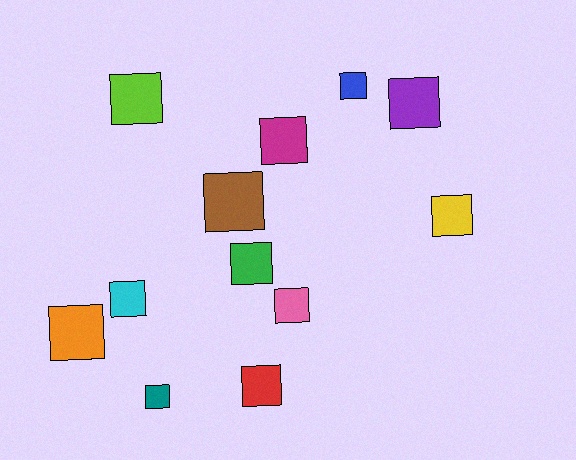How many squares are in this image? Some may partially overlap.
There are 12 squares.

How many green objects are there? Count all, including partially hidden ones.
There is 1 green object.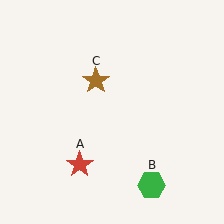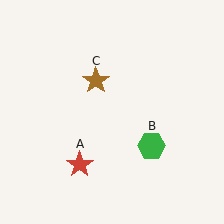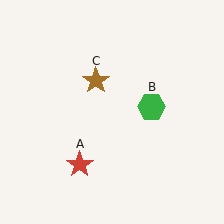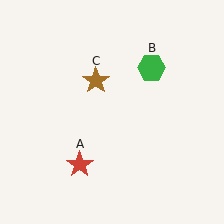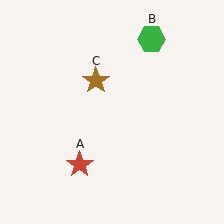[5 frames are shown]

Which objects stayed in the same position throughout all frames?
Red star (object A) and brown star (object C) remained stationary.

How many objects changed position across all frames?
1 object changed position: green hexagon (object B).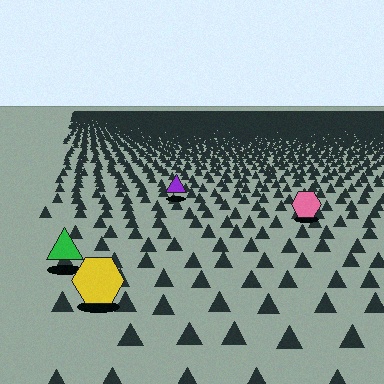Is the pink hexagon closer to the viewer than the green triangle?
No. The green triangle is closer — you can tell from the texture gradient: the ground texture is coarser near it.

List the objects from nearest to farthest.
From nearest to farthest: the yellow hexagon, the green triangle, the pink hexagon, the purple triangle.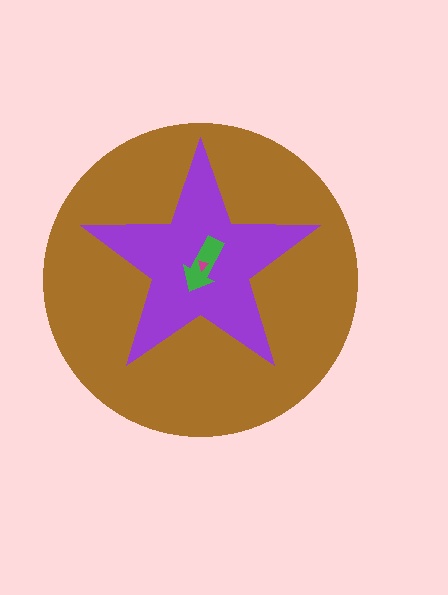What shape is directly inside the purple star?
The green arrow.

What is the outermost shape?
The brown circle.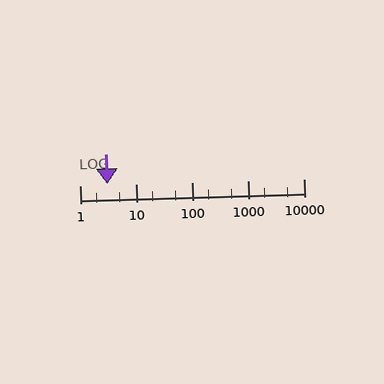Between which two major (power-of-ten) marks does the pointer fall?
The pointer is between 1 and 10.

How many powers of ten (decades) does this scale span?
The scale spans 4 decades, from 1 to 10000.